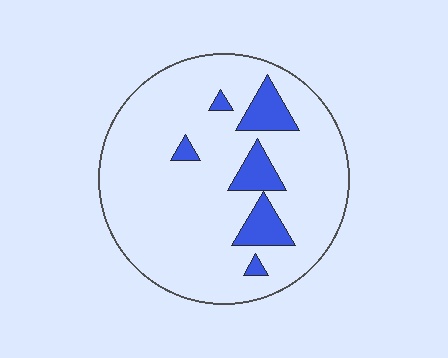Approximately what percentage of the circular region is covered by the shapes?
Approximately 15%.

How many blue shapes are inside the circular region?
6.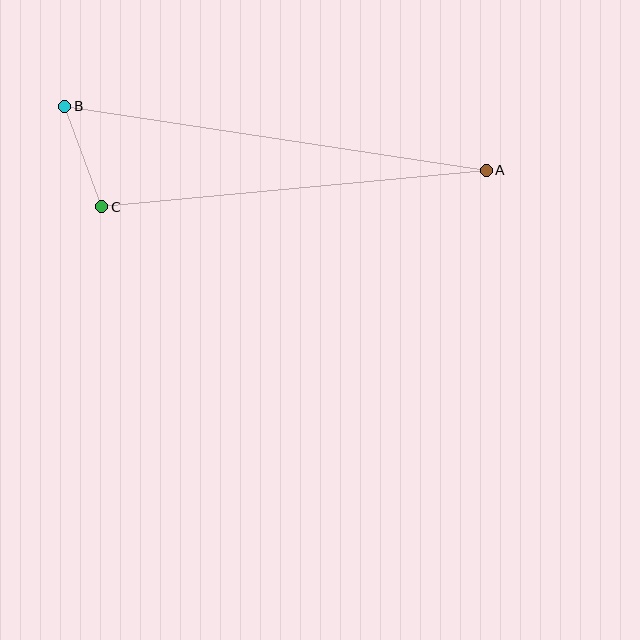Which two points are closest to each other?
Points B and C are closest to each other.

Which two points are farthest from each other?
Points A and B are farthest from each other.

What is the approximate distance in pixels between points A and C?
The distance between A and C is approximately 387 pixels.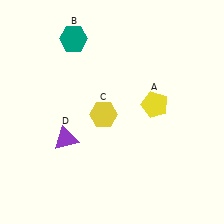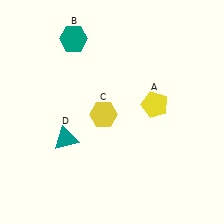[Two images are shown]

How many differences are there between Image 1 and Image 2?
There is 1 difference between the two images.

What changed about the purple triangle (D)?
In Image 1, D is purple. In Image 2, it changed to teal.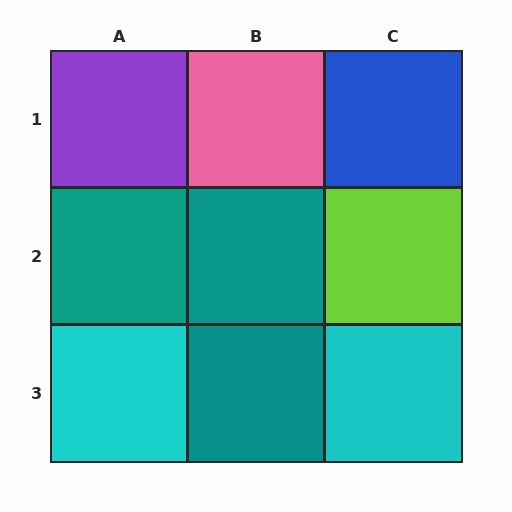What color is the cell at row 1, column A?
Purple.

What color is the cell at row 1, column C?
Blue.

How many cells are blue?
1 cell is blue.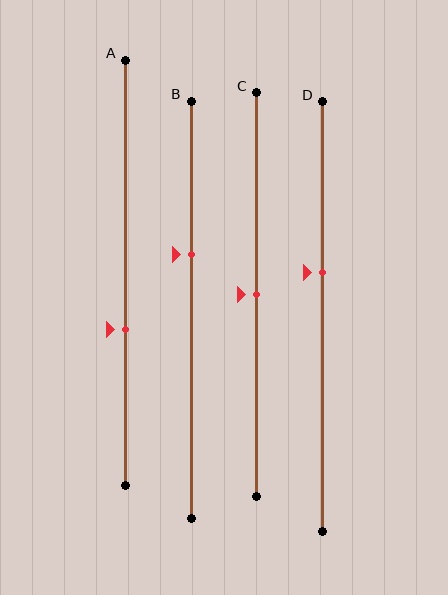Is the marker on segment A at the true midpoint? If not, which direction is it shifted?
No, the marker on segment A is shifted downward by about 13% of the segment length.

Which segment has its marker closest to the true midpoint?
Segment C has its marker closest to the true midpoint.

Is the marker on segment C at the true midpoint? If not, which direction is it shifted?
Yes, the marker on segment C is at the true midpoint.